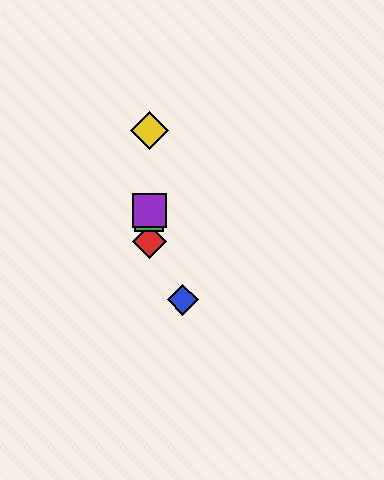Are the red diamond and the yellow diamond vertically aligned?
Yes, both are at x≈149.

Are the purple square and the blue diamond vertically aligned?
No, the purple square is at x≈149 and the blue diamond is at x≈183.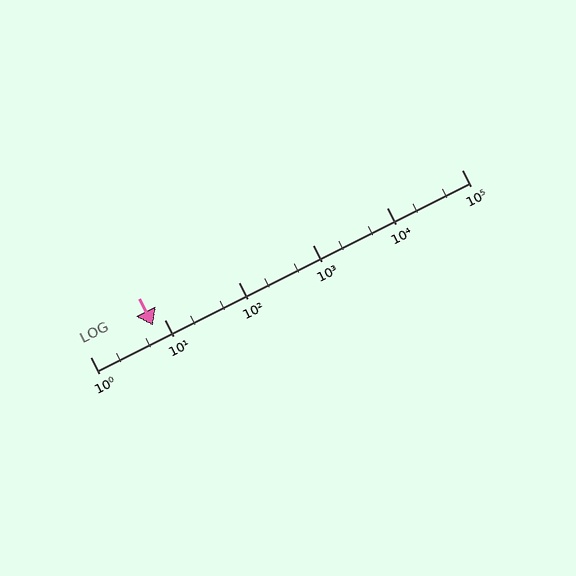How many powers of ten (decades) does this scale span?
The scale spans 5 decades, from 1 to 100000.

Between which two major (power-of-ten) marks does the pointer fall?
The pointer is between 1 and 10.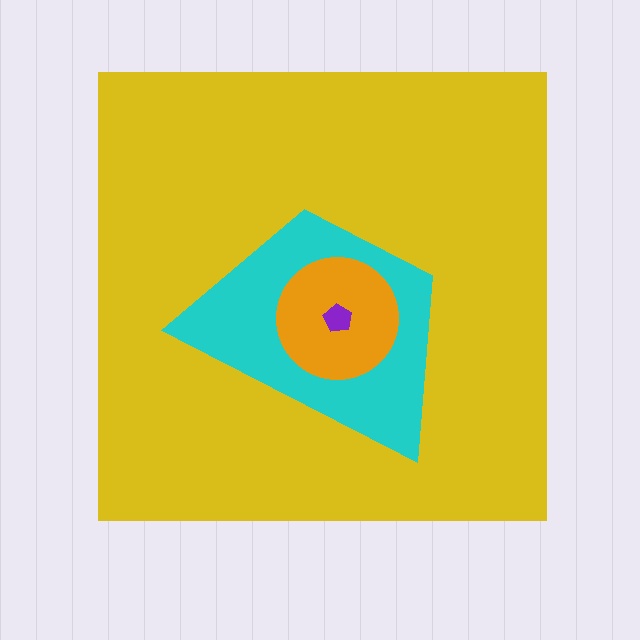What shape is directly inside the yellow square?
The cyan trapezoid.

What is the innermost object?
The purple pentagon.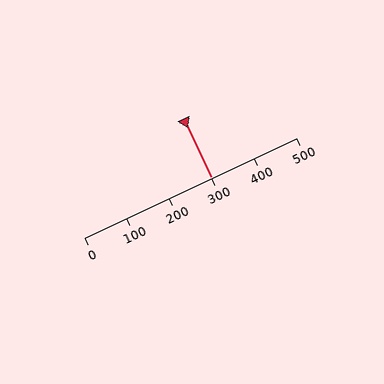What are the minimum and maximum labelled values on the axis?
The axis runs from 0 to 500.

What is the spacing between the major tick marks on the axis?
The major ticks are spaced 100 apart.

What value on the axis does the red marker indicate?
The marker indicates approximately 300.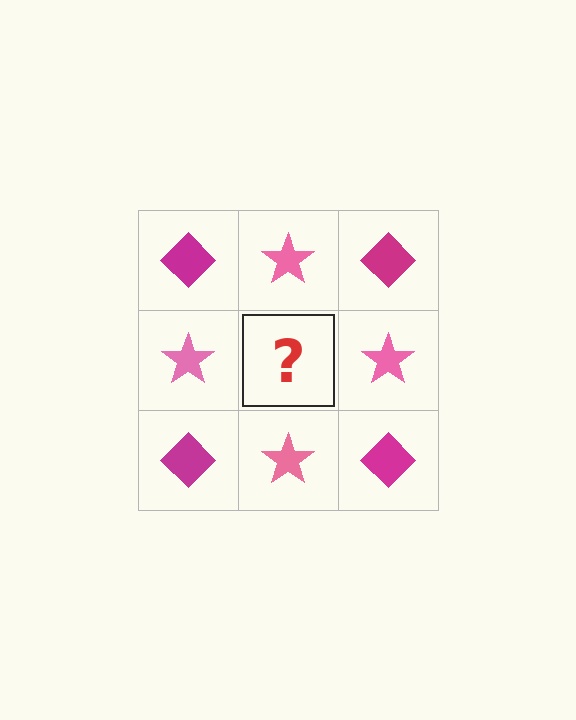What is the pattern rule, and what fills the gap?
The rule is that it alternates magenta diamond and pink star in a checkerboard pattern. The gap should be filled with a magenta diamond.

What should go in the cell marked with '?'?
The missing cell should contain a magenta diamond.